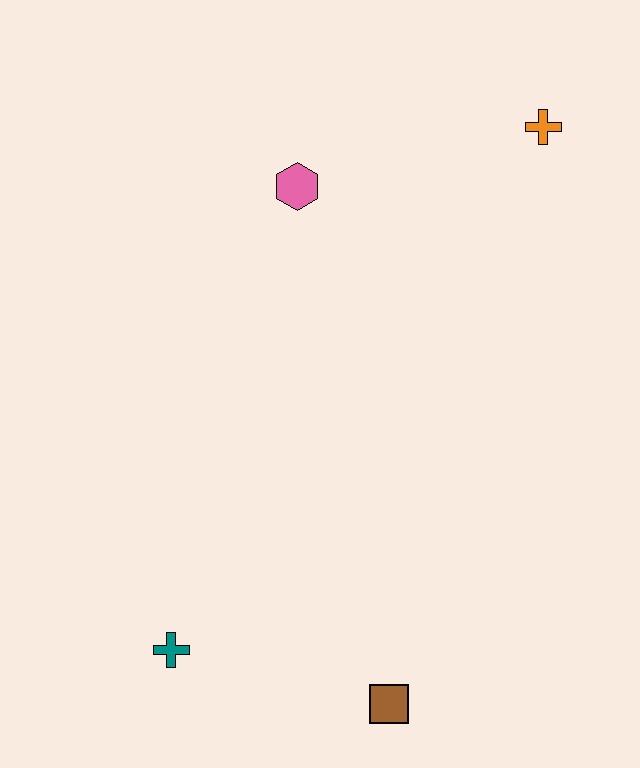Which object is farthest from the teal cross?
The orange cross is farthest from the teal cross.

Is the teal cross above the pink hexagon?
No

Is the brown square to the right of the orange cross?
No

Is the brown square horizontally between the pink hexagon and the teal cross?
No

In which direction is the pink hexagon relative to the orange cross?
The pink hexagon is to the left of the orange cross.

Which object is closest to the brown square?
The teal cross is closest to the brown square.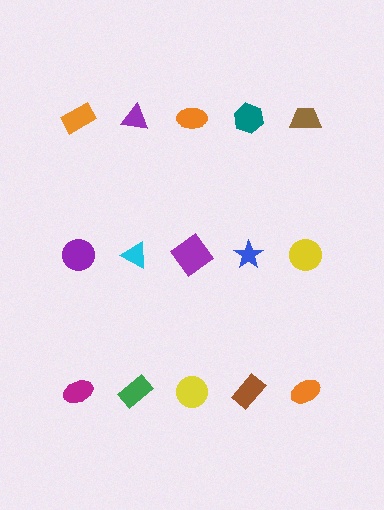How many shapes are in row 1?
5 shapes.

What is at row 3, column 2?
A green rectangle.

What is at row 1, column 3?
An orange ellipse.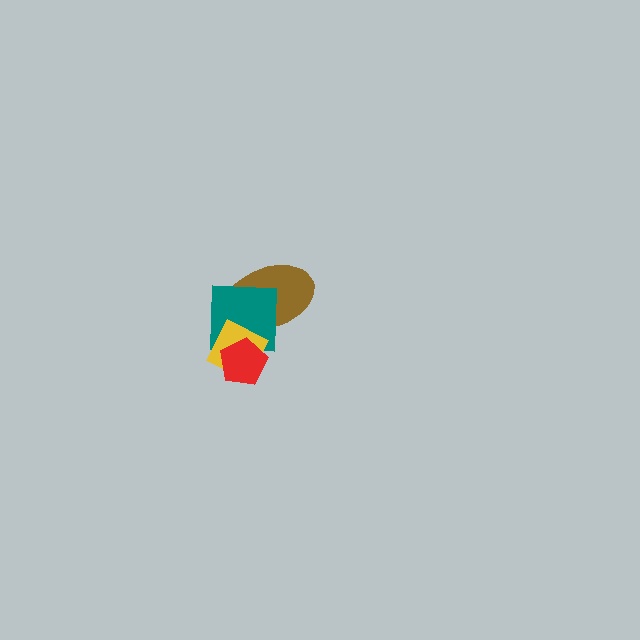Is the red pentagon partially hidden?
No, no other shape covers it.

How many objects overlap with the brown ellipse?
2 objects overlap with the brown ellipse.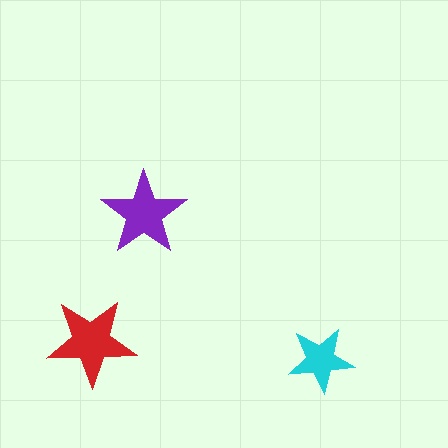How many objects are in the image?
There are 3 objects in the image.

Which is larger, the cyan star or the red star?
The red one.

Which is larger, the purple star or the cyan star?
The purple one.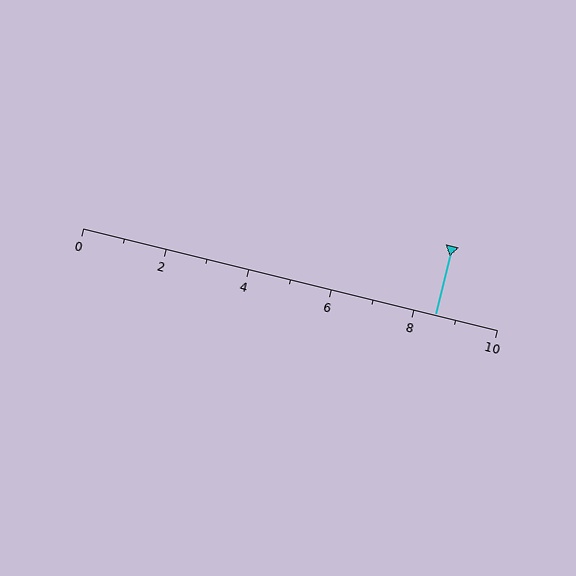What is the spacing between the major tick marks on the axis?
The major ticks are spaced 2 apart.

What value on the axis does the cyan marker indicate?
The marker indicates approximately 8.5.